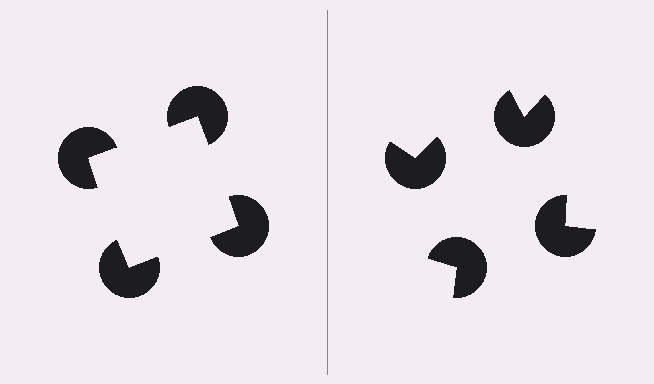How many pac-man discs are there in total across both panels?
8 — 4 on each side.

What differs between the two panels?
The pac-man discs are positioned identically on both sides; only the wedge orientations differ. On the left they align to a square; on the right they are misaligned.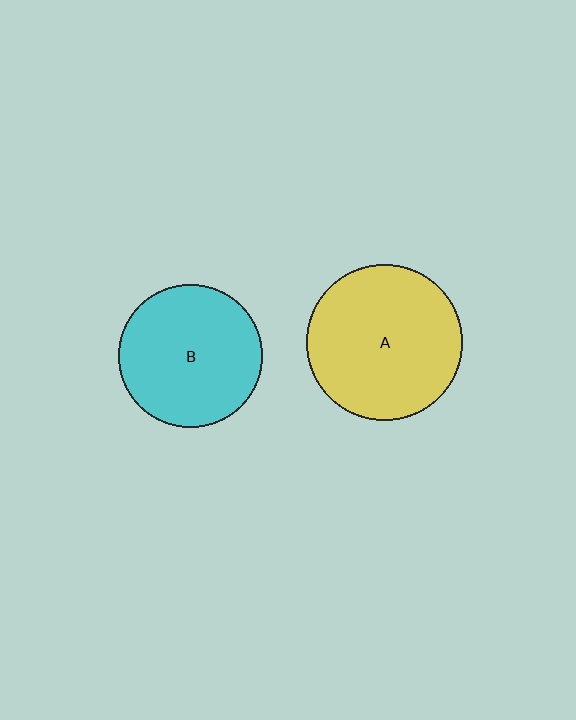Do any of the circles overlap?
No, none of the circles overlap.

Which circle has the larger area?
Circle A (yellow).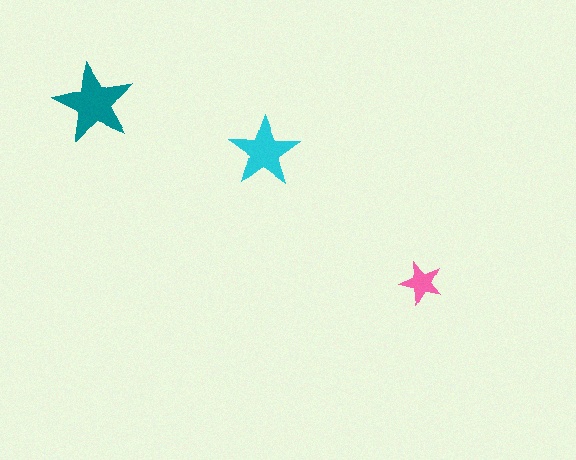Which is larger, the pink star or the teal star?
The teal one.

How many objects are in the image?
There are 3 objects in the image.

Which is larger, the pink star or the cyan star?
The cyan one.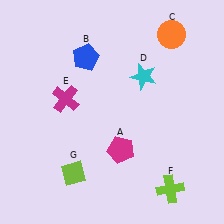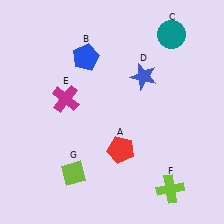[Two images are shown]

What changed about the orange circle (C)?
In Image 1, C is orange. In Image 2, it changed to teal.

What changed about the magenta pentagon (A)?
In Image 1, A is magenta. In Image 2, it changed to red.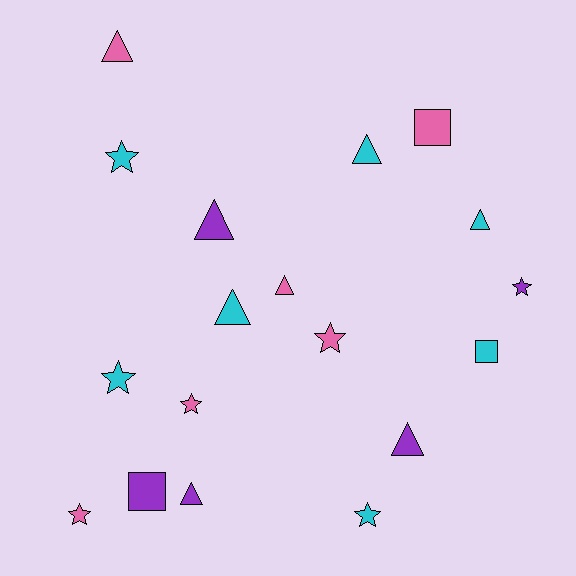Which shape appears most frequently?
Triangle, with 8 objects.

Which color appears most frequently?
Cyan, with 7 objects.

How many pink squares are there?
There is 1 pink square.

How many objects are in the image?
There are 18 objects.